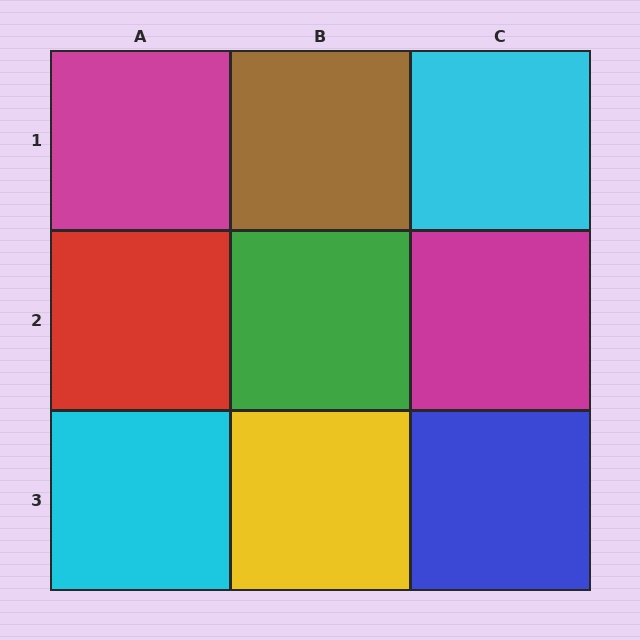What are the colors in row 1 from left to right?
Magenta, brown, cyan.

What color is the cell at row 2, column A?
Red.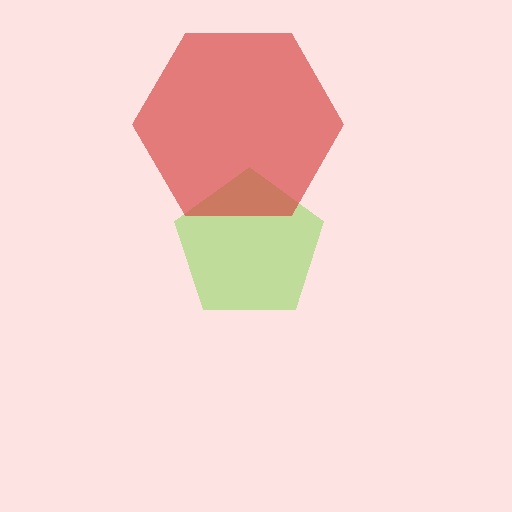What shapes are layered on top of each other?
The layered shapes are: a lime pentagon, a red hexagon.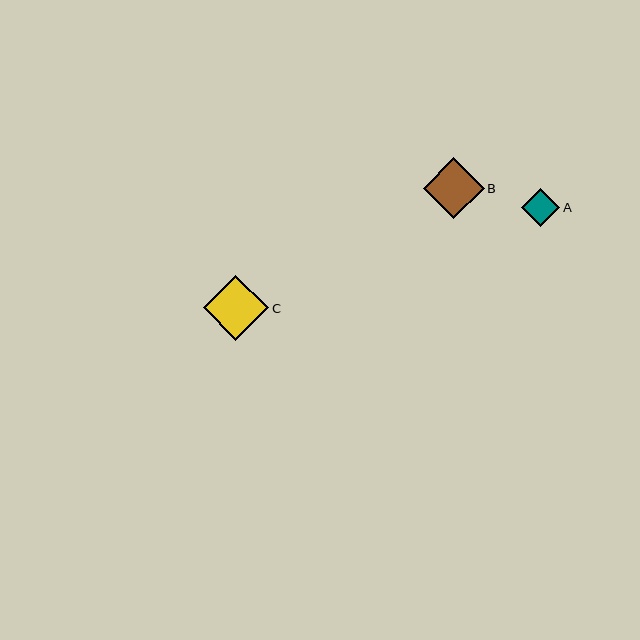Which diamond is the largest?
Diamond C is the largest with a size of approximately 65 pixels.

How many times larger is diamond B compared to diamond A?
Diamond B is approximately 1.6 times the size of diamond A.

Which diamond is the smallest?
Diamond A is the smallest with a size of approximately 38 pixels.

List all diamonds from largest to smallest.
From largest to smallest: C, B, A.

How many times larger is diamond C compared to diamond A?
Diamond C is approximately 1.7 times the size of diamond A.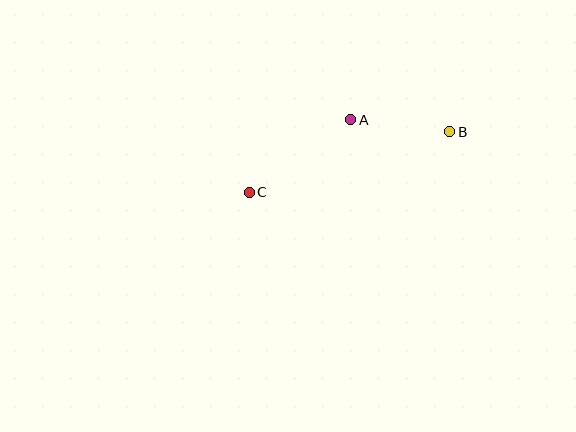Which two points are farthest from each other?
Points B and C are farthest from each other.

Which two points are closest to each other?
Points A and B are closest to each other.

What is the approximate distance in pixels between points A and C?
The distance between A and C is approximately 125 pixels.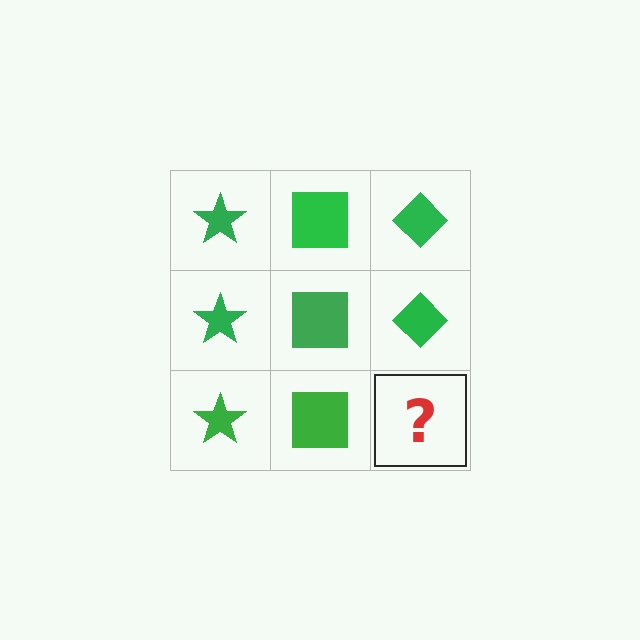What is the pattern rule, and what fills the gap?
The rule is that each column has a consistent shape. The gap should be filled with a green diamond.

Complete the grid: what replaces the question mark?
The question mark should be replaced with a green diamond.